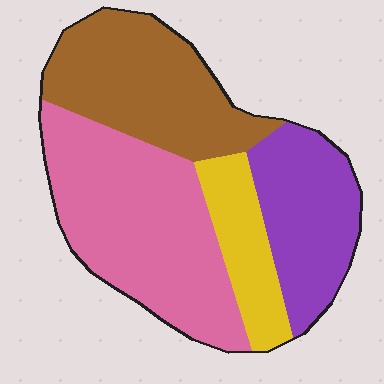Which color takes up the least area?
Yellow, at roughly 15%.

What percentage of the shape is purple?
Purple takes up about one fifth (1/5) of the shape.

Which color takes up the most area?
Pink, at roughly 40%.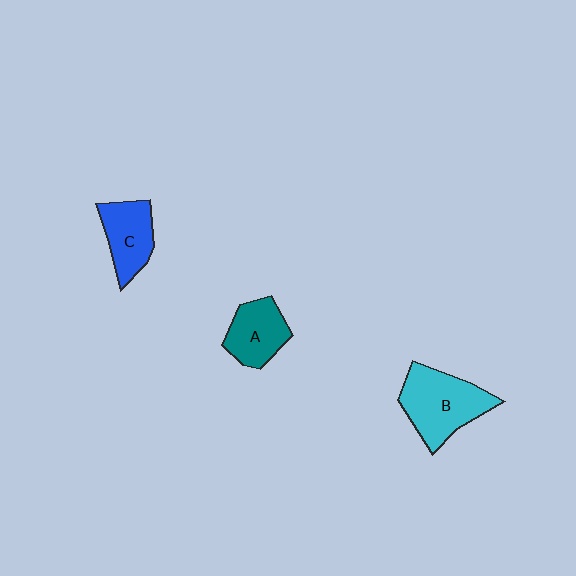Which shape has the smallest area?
Shape A (teal).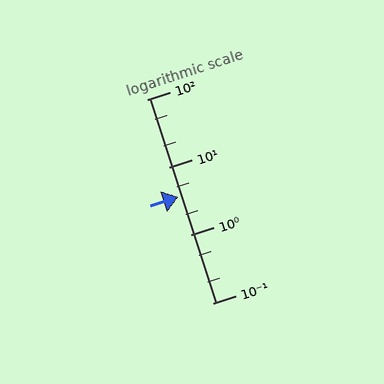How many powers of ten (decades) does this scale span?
The scale spans 3 decades, from 0.1 to 100.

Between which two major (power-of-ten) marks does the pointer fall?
The pointer is between 1 and 10.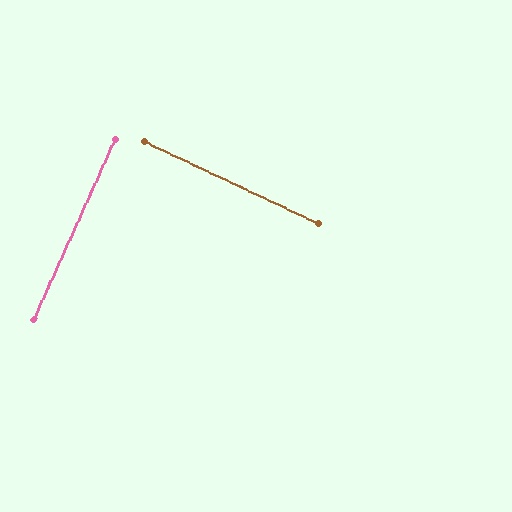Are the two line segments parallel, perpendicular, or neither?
Perpendicular — they meet at approximately 89°.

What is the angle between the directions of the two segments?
Approximately 89 degrees.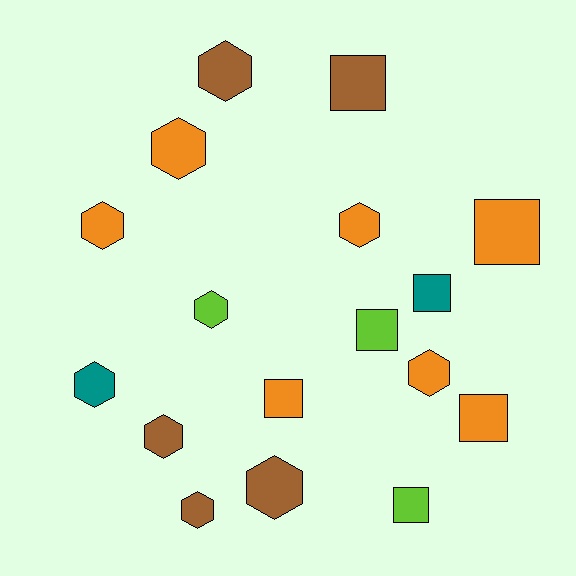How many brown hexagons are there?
There are 4 brown hexagons.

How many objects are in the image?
There are 17 objects.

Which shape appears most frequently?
Hexagon, with 10 objects.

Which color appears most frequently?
Orange, with 7 objects.